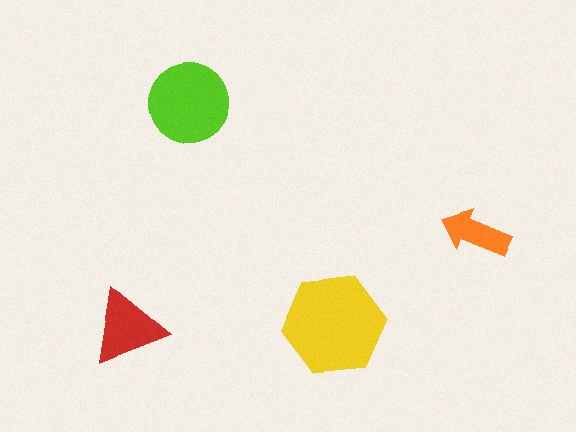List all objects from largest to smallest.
The yellow hexagon, the lime circle, the red triangle, the orange arrow.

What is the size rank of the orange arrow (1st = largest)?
4th.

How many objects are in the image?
There are 4 objects in the image.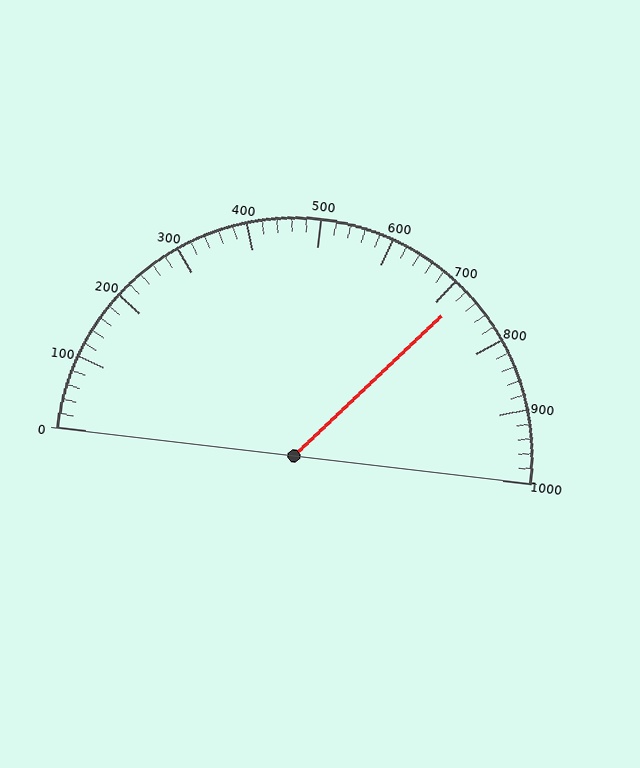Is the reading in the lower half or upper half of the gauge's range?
The reading is in the upper half of the range (0 to 1000).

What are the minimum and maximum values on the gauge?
The gauge ranges from 0 to 1000.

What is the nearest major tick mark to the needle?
The nearest major tick mark is 700.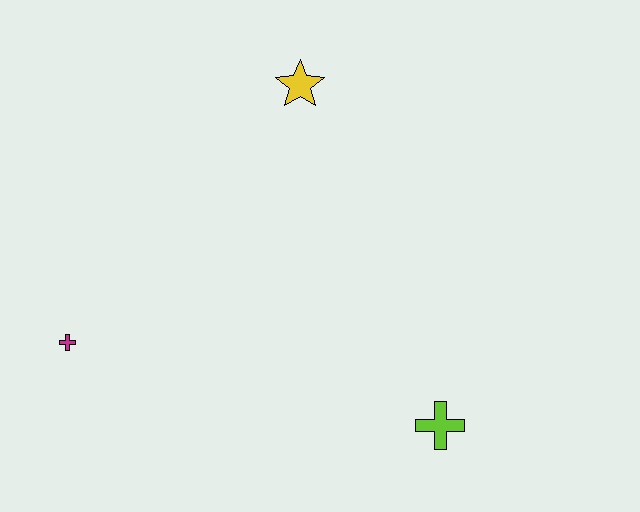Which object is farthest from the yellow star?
The lime cross is farthest from the yellow star.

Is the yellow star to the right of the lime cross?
No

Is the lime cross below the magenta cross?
Yes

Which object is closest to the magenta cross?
The yellow star is closest to the magenta cross.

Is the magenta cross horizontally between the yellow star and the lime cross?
No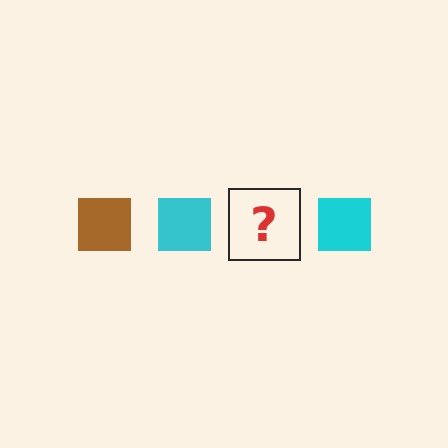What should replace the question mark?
The question mark should be replaced with a brown square.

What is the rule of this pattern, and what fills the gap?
The rule is that the pattern cycles through brown, cyan squares. The gap should be filled with a brown square.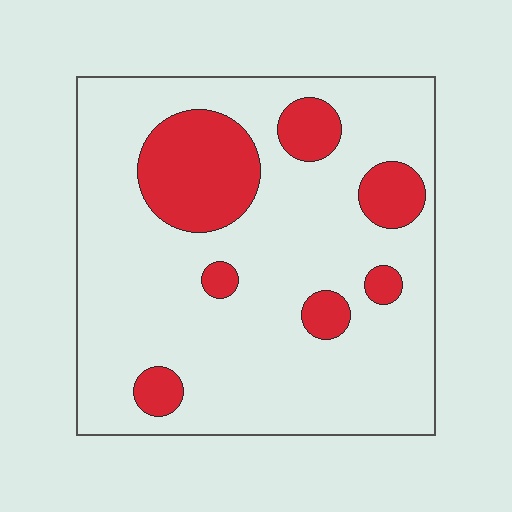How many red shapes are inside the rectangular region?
7.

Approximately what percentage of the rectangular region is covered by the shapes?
Approximately 20%.